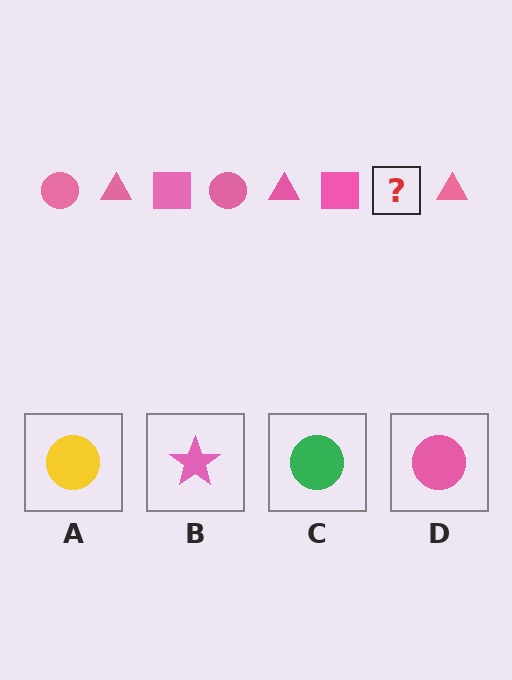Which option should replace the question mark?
Option D.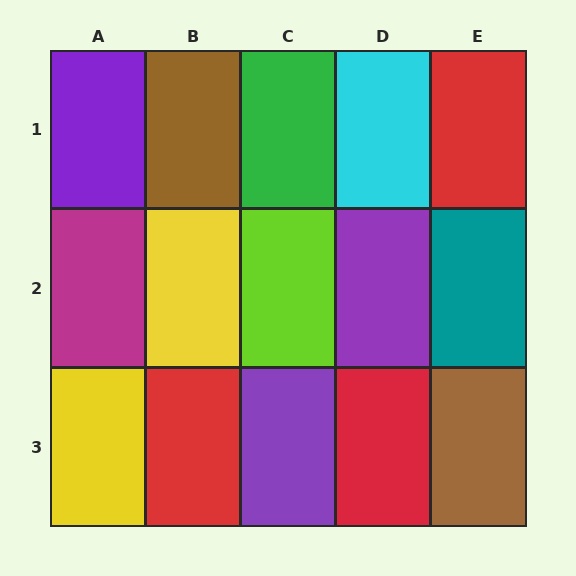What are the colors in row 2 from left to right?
Magenta, yellow, lime, purple, teal.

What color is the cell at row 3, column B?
Red.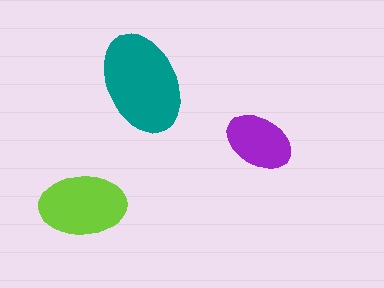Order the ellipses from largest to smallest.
the teal one, the lime one, the purple one.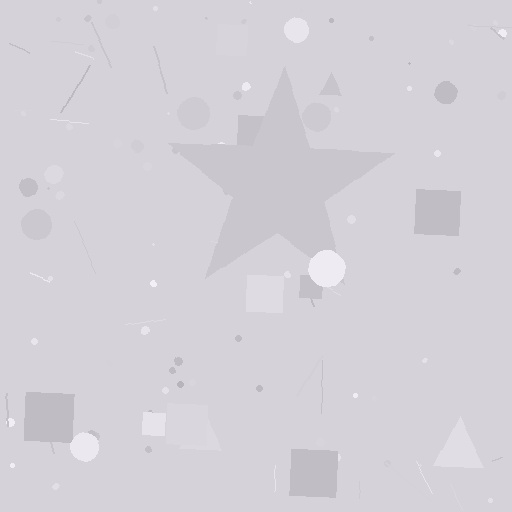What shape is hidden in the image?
A star is hidden in the image.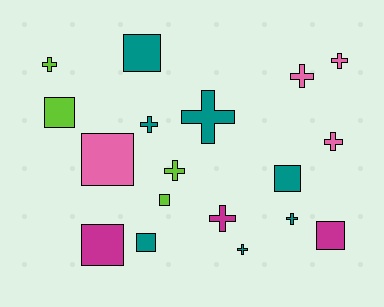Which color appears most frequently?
Teal, with 7 objects.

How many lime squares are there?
There are 2 lime squares.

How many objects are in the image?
There are 18 objects.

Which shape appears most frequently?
Cross, with 10 objects.